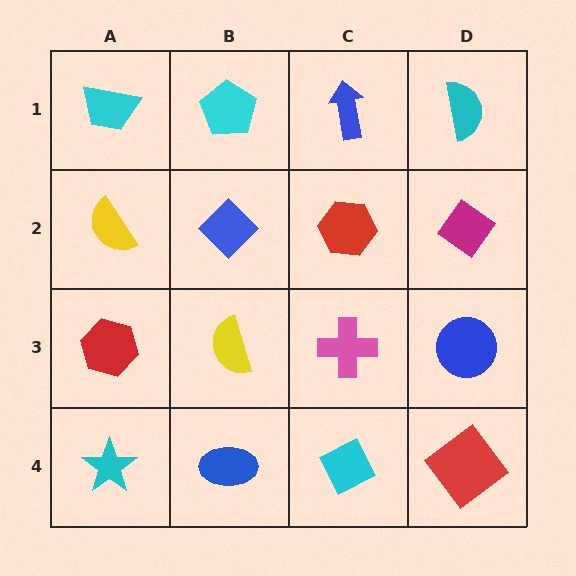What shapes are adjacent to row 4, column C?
A pink cross (row 3, column C), a blue ellipse (row 4, column B), a red diamond (row 4, column D).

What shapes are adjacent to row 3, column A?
A yellow semicircle (row 2, column A), a cyan star (row 4, column A), a yellow semicircle (row 3, column B).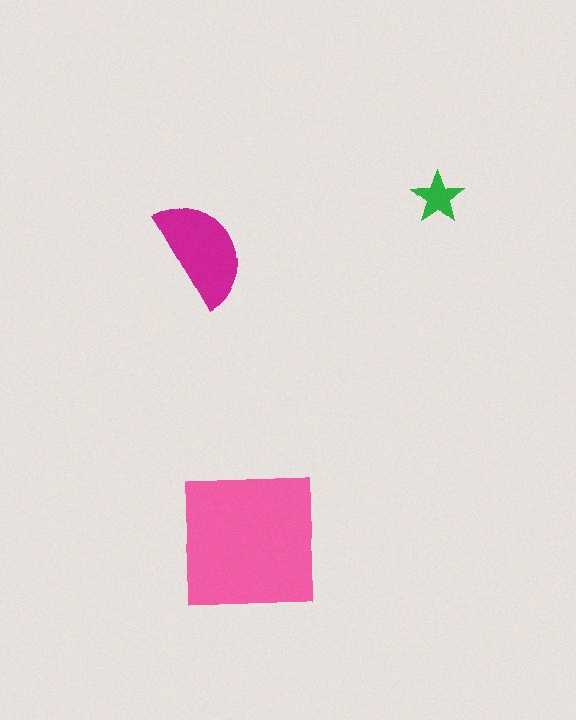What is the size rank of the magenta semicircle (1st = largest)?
2nd.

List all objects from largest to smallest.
The pink square, the magenta semicircle, the green star.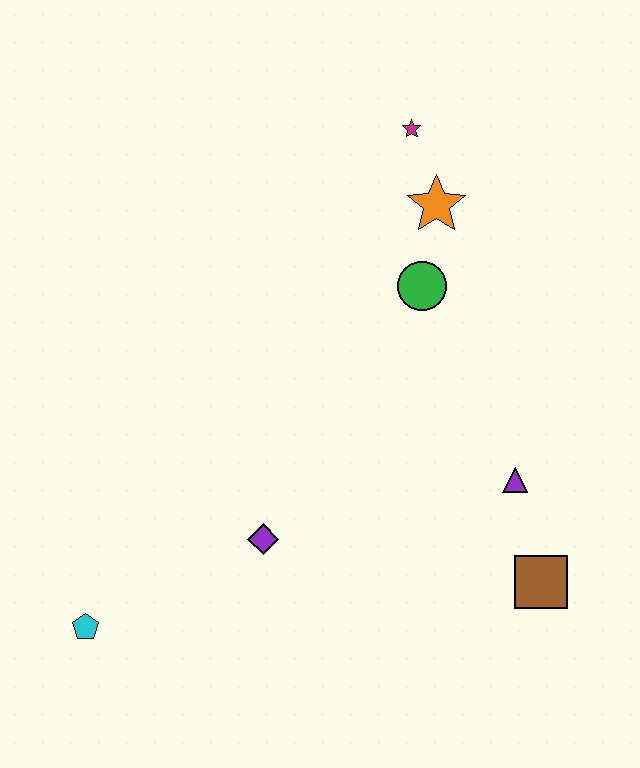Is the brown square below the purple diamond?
Yes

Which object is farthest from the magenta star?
The cyan pentagon is farthest from the magenta star.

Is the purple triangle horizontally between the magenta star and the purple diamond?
No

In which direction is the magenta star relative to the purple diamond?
The magenta star is above the purple diamond.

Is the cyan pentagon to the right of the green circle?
No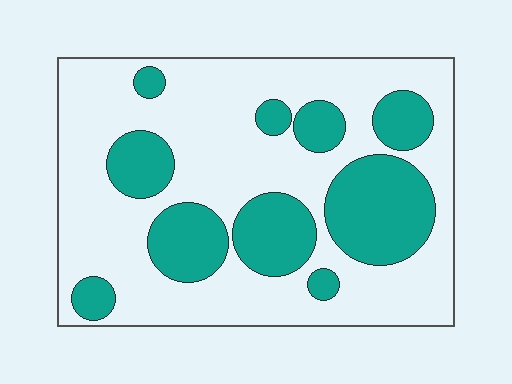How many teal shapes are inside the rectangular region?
10.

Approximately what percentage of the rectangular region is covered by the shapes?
Approximately 30%.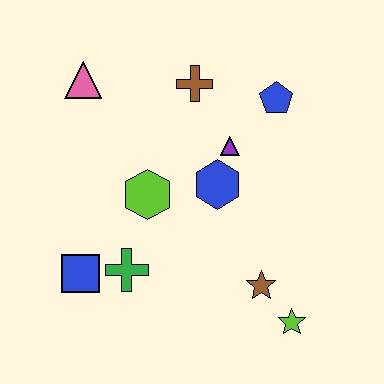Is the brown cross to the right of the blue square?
Yes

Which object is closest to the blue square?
The green cross is closest to the blue square.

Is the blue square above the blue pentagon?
No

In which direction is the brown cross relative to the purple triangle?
The brown cross is above the purple triangle.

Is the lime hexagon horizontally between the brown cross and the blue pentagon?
No